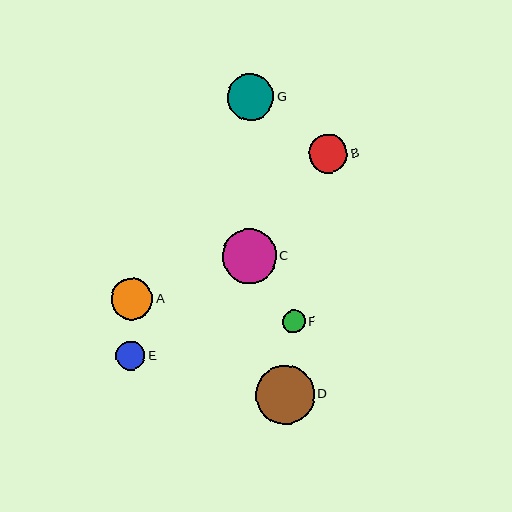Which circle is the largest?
Circle D is the largest with a size of approximately 59 pixels.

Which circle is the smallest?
Circle F is the smallest with a size of approximately 23 pixels.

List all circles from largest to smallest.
From largest to smallest: D, C, G, A, B, E, F.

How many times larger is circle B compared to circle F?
Circle B is approximately 1.7 times the size of circle F.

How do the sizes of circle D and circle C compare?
Circle D and circle C are approximately the same size.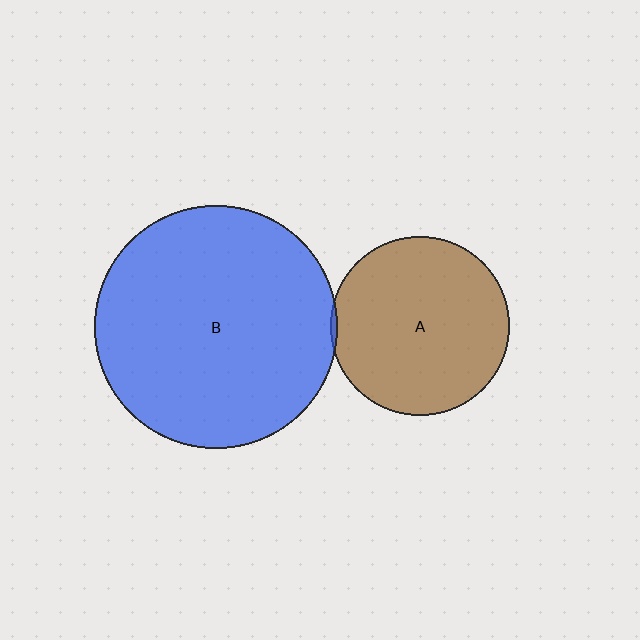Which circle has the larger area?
Circle B (blue).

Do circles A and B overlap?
Yes.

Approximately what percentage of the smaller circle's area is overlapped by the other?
Approximately 5%.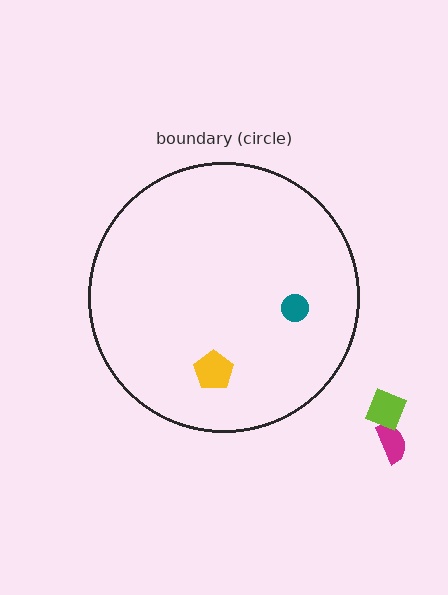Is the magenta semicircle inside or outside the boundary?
Outside.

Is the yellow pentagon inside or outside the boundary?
Inside.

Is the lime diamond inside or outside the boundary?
Outside.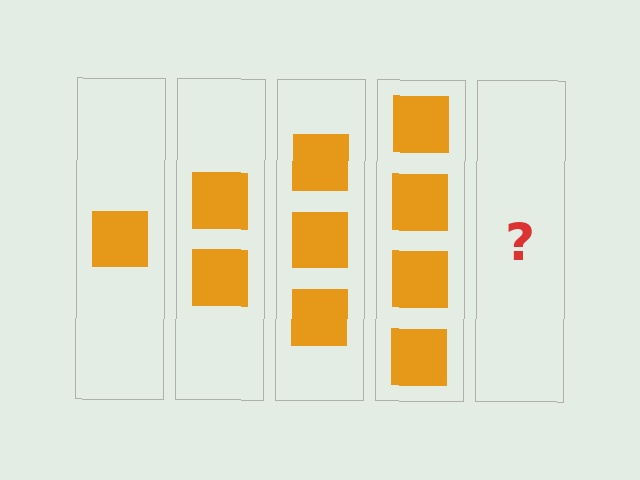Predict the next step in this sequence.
The next step is 5 squares.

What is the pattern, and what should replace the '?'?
The pattern is that each step adds one more square. The '?' should be 5 squares.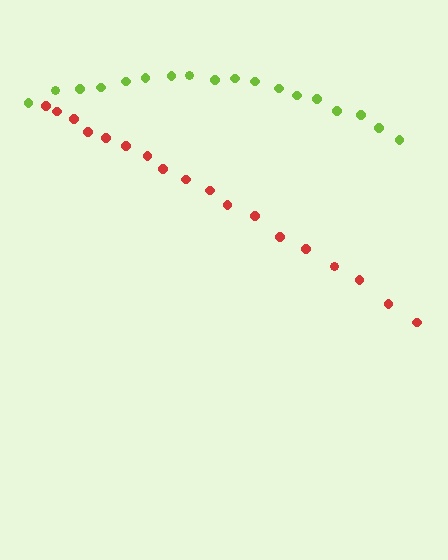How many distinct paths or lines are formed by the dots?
There are 2 distinct paths.